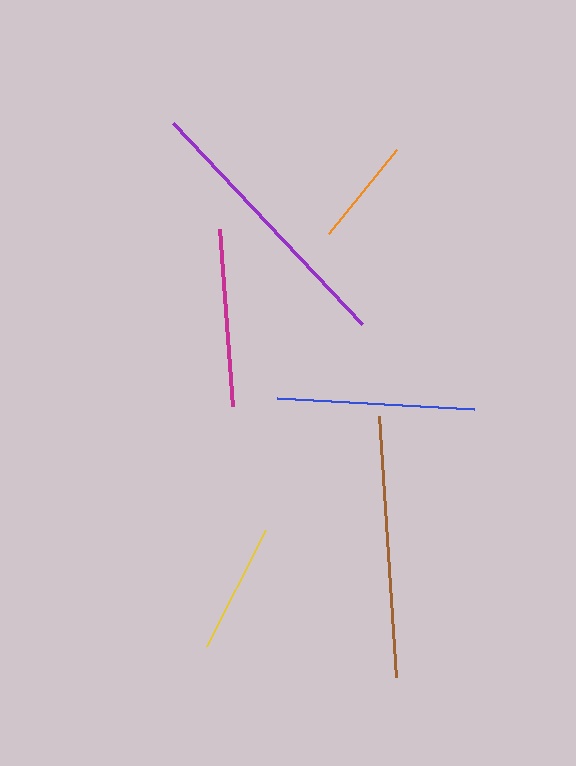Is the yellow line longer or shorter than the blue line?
The blue line is longer than the yellow line.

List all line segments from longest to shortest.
From longest to shortest: purple, brown, blue, magenta, yellow, orange.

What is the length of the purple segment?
The purple segment is approximately 276 pixels long.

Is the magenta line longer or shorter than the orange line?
The magenta line is longer than the orange line.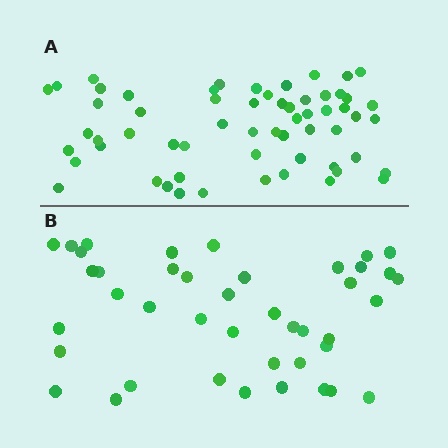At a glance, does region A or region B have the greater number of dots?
Region A (the top region) has more dots.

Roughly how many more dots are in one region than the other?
Region A has approximately 20 more dots than region B.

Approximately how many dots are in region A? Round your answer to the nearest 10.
About 60 dots.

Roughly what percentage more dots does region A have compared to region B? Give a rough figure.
About 45% more.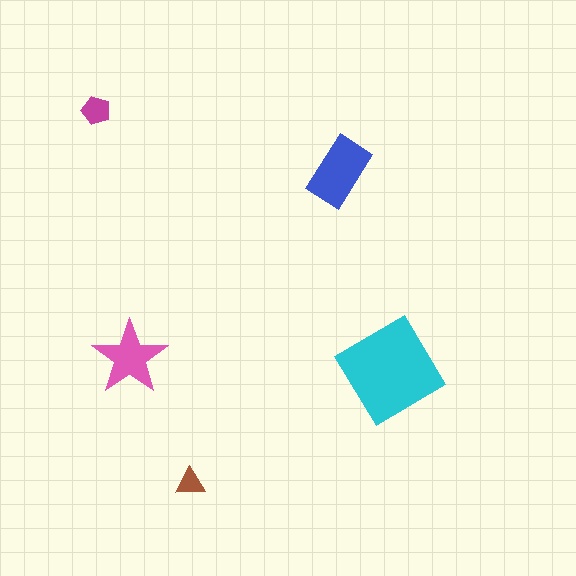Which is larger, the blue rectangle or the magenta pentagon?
The blue rectangle.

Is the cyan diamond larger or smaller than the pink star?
Larger.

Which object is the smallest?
The brown triangle.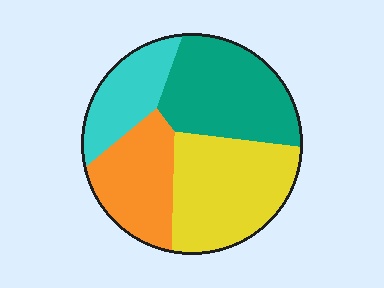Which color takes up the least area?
Cyan, at roughly 15%.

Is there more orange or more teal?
Teal.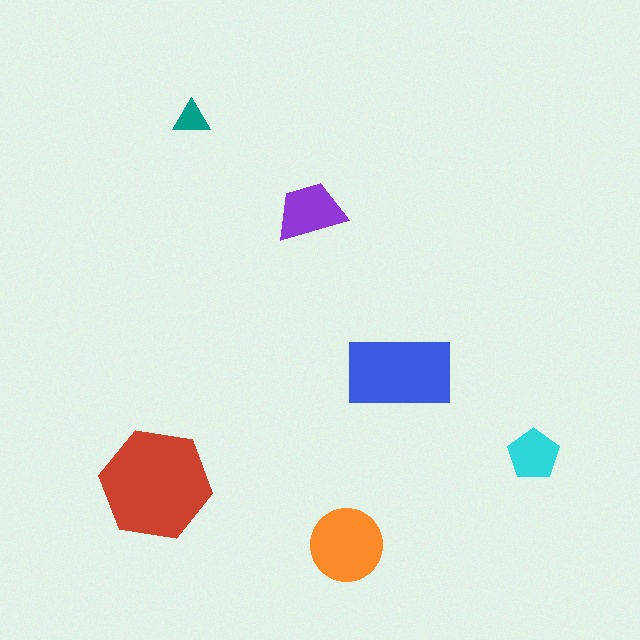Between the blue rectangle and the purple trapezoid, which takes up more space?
The blue rectangle.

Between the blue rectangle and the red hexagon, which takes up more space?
The red hexagon.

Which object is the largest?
The red hexagon.